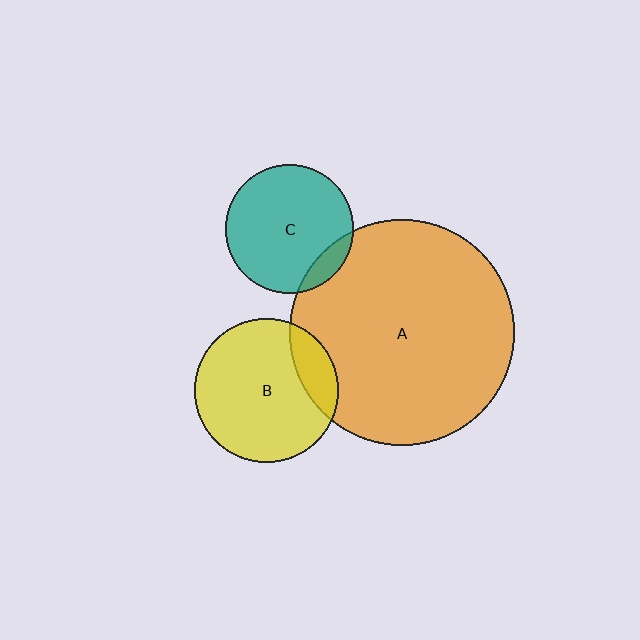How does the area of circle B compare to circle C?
Approximately 1.3 times.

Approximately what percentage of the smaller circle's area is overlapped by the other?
Approximately 10%.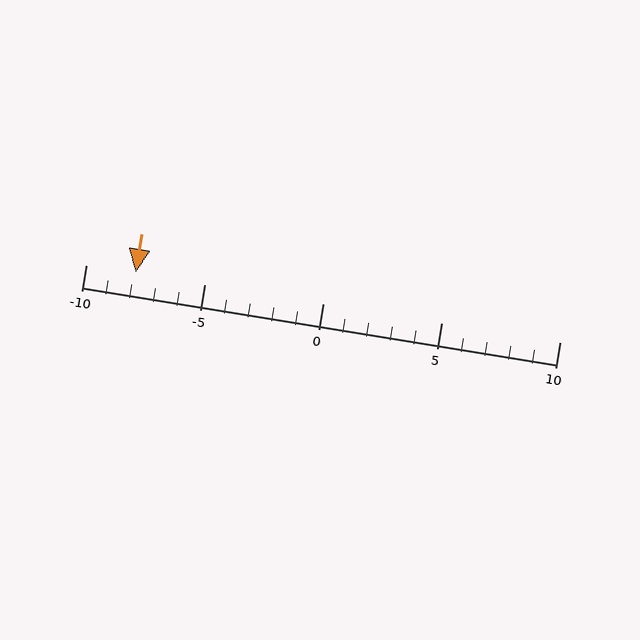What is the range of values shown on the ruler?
The ruler shows values from -10 to 10.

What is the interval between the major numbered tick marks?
The major tick marks are spaced 5 units apart.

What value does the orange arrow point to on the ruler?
The orange arrow points to approximately -8.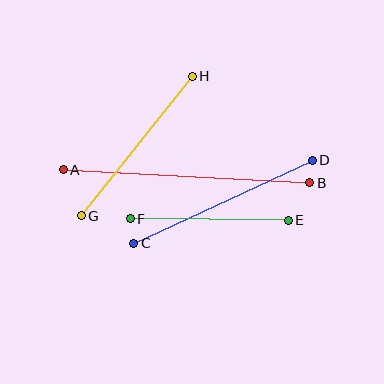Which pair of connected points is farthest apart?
Points A and B are farthest apart.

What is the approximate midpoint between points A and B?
The midpoint is at approximately (186, 176) pixels.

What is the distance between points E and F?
The distance is approximately 158 pixels.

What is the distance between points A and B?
The distance is approximately 247 pixels.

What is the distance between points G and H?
The distance is approximately 178 pixels.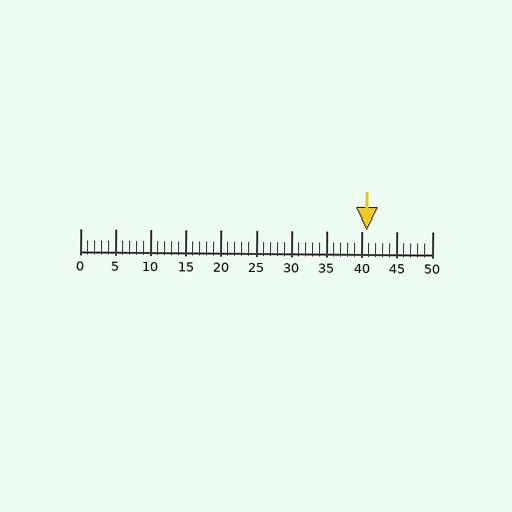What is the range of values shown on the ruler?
The ruler shows values from 0 to 50.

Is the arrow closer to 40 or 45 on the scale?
The arrow is closer to 40.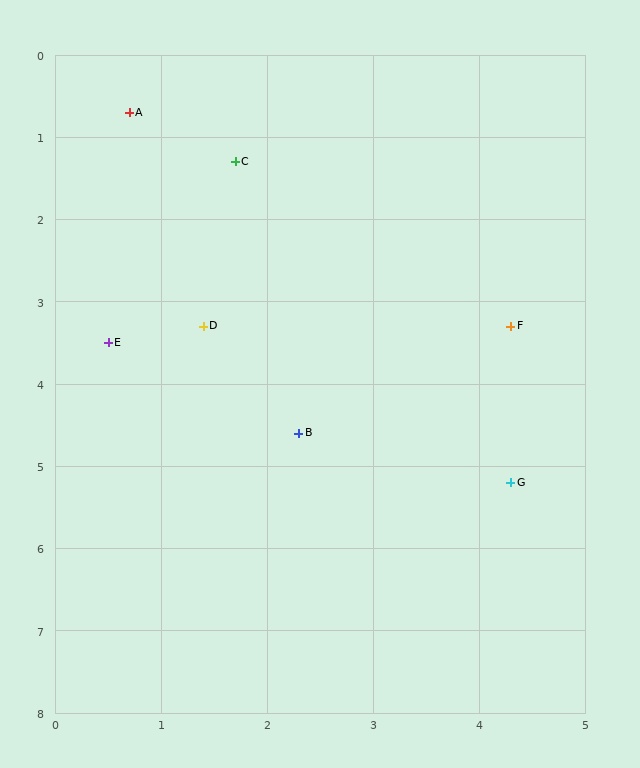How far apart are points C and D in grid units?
Points C and D are about 2.0 grid units apart.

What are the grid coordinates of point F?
Point F is at approximately (4.3, 3.3).